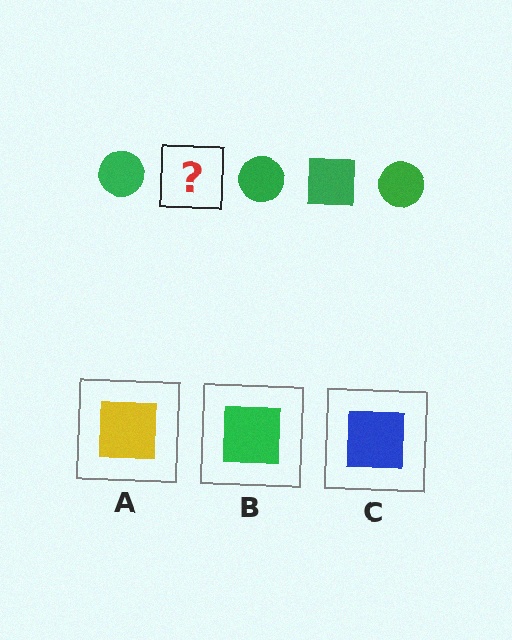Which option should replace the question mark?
Option B.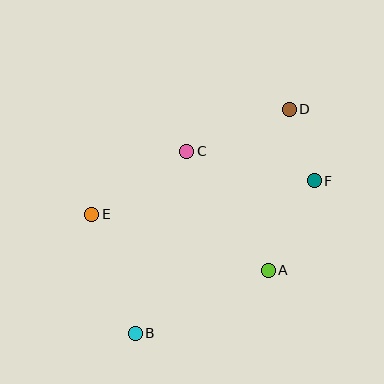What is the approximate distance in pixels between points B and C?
The distance between B and C is approximately 189 pixels.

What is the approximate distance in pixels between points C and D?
The distance between C and D is approximately 111 pixels.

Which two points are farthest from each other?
Points B and D are farthest from each other.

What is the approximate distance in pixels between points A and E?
The distance between A and E is approximately 185 pixels.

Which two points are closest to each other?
Points D and F are closest to each other.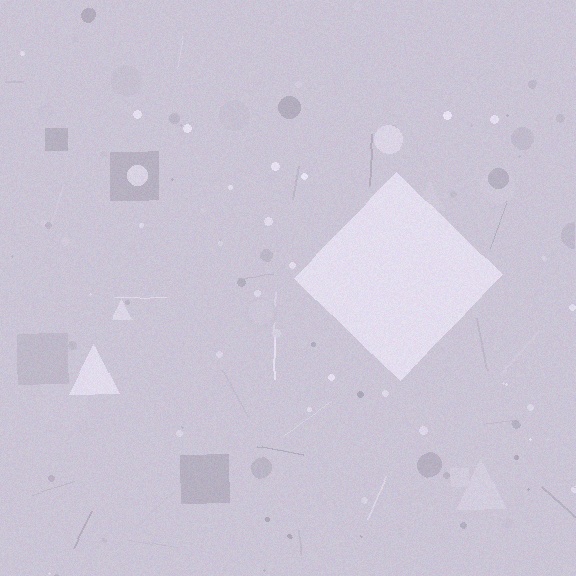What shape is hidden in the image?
A diamond is hidden in the image.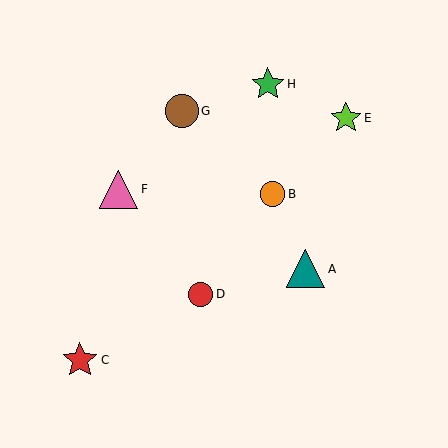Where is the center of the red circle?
The center of the red circle is at (201, 294).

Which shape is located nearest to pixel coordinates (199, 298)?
The red circle (labeled D) at (201, 294) is nearest to that location.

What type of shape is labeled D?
Shape D is a red circle.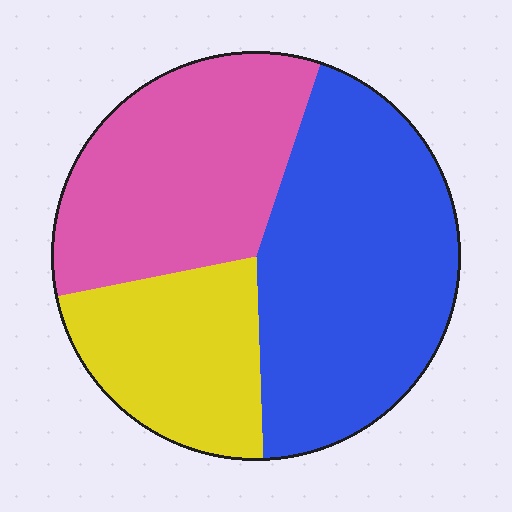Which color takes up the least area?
Yellow, at roughly 20%.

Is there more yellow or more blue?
Blue.